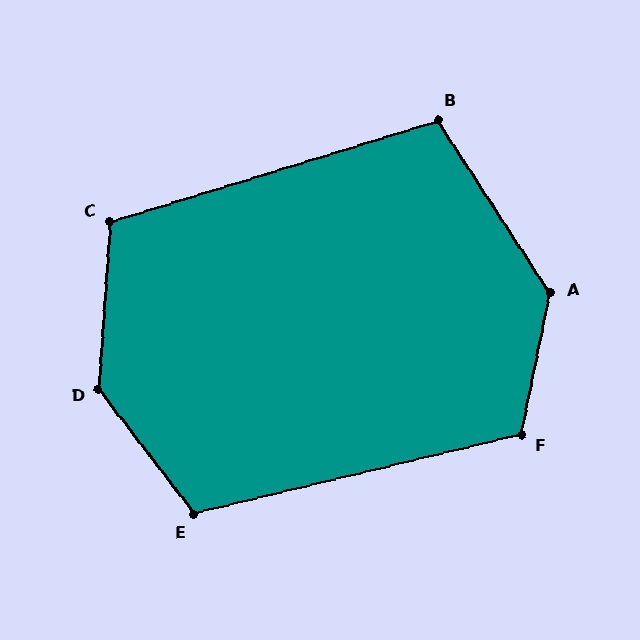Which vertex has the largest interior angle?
D, at approximately 139 degrees.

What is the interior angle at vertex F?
Approximately 115 degrees (obtuse).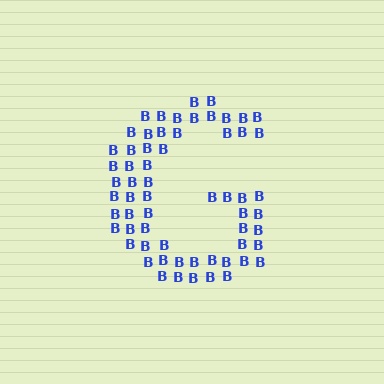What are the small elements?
The small elements are letter B's.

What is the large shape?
The large shape is the letter G.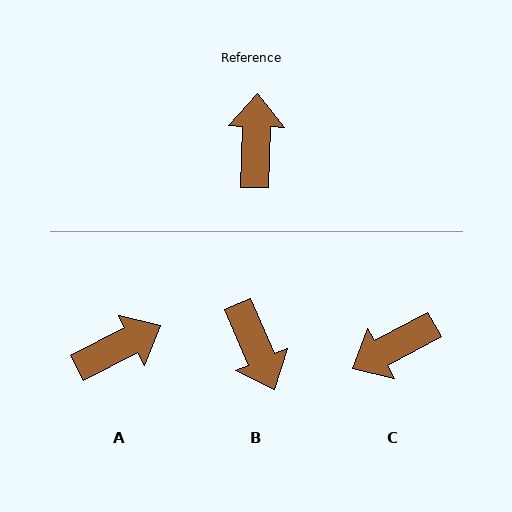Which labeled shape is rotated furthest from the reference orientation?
B, about 155 degrees away.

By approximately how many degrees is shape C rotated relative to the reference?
Approximately 120 degrees counter-clockwise.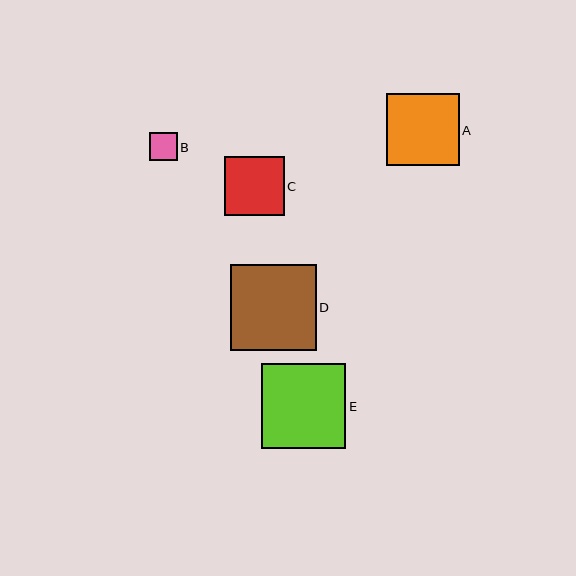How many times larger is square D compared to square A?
Square D is approximately 1.2 times the size of square A.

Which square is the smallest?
Square B is the smallest with a size of approximately 28 pixels.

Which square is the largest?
Square D is the largest with a size of approximately 86 pixels.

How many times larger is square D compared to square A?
Square D is approximately 1.2 times the size of square A.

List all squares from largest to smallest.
From largest to smallest: D, E, A, C, B.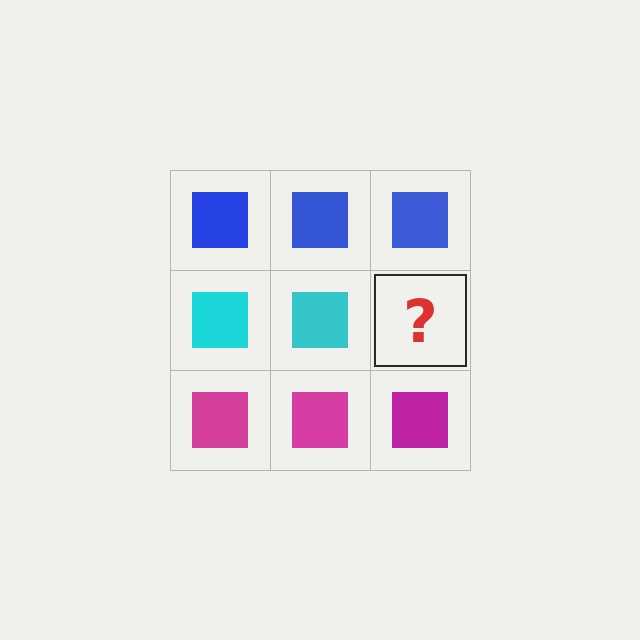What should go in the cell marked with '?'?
The missing cell should contain a cyan square.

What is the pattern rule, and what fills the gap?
The rule is that each row has a consistent color. The gap should be filled with a cyan square.